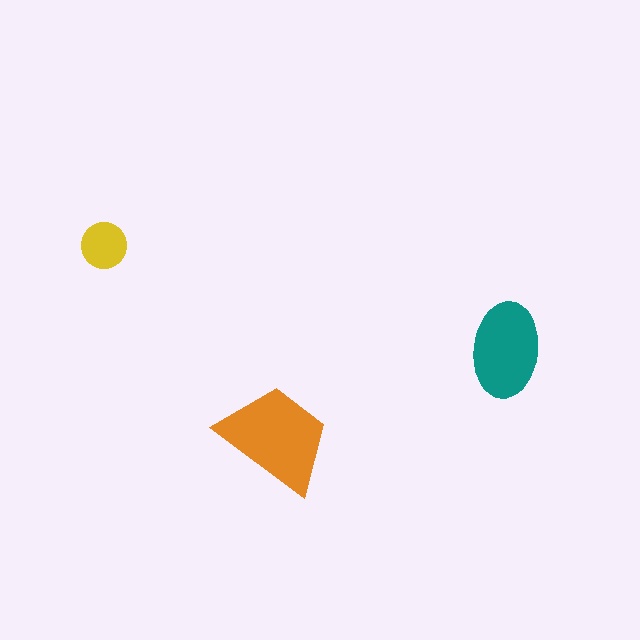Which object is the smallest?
The yellow circle.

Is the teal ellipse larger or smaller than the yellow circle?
Larger.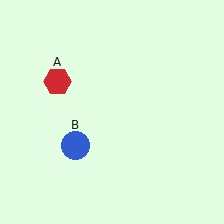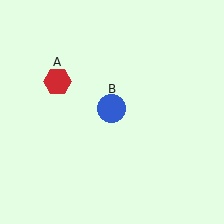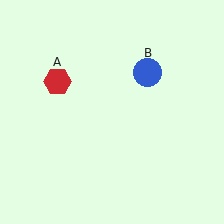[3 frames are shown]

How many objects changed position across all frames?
1 object changed position: blue circle (object B).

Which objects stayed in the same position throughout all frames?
Red hexagon (object A) remained stationary.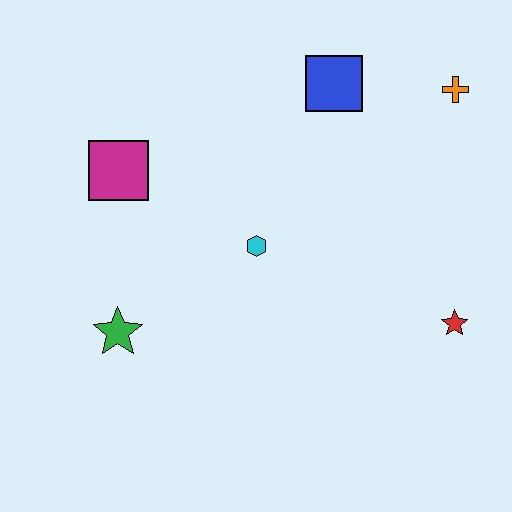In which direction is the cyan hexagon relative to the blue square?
The cyan hexagon is below the blue square.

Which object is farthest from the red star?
The magenta square is farthest from the red star.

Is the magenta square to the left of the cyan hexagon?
Yes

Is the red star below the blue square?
Yes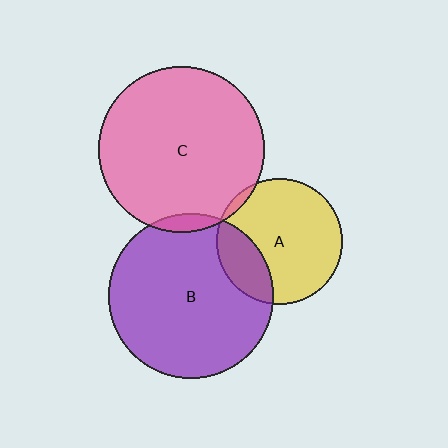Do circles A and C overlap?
Yes.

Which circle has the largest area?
Circle C (pink).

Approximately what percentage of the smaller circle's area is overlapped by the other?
Approximately 5%.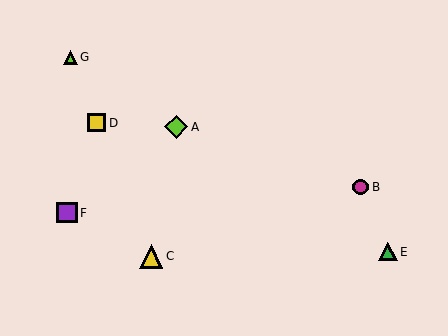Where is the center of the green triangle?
The center of the green triangle is at (388, 252).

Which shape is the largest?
The yellow triangle (labeled C) is the largest.